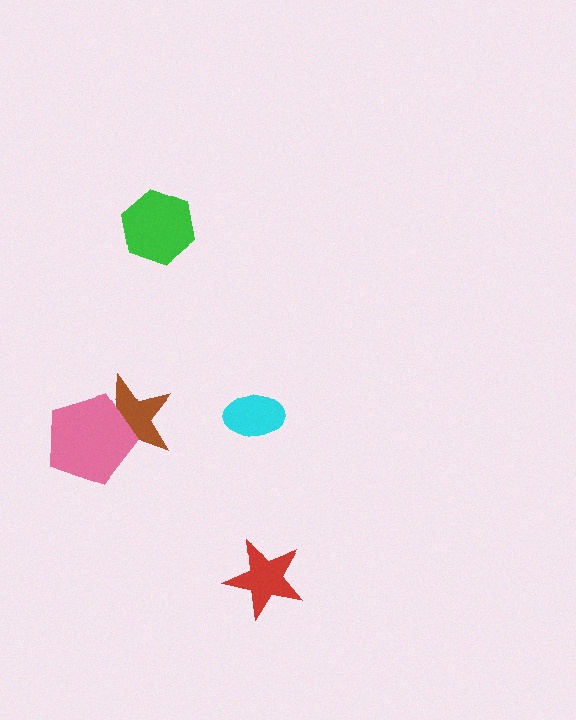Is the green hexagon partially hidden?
No, no other shape covers it.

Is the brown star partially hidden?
Yes, it is partially covered by another shape.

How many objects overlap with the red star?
0 objects overlap with the red star.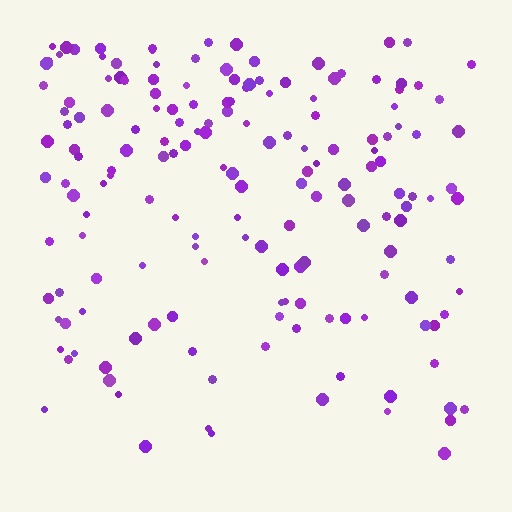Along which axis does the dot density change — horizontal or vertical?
Vertical.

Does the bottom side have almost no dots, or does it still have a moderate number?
Still a moderate number, just noticeably fewer than the top.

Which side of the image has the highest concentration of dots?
The top.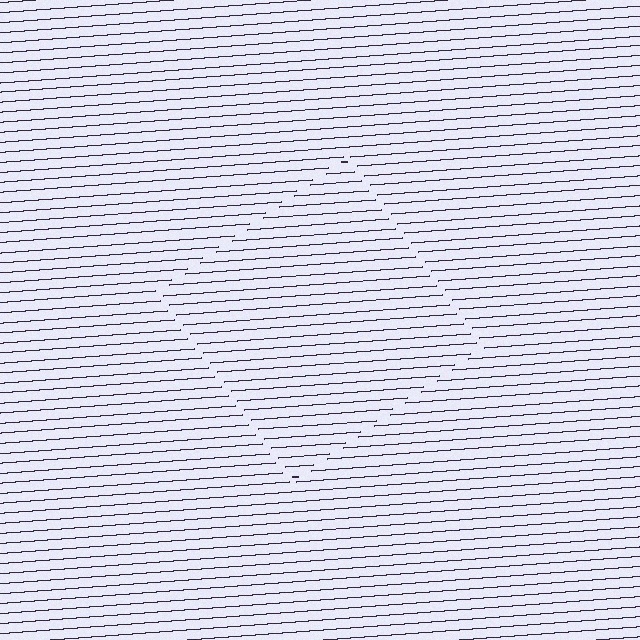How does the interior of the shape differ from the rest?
The interior of the shape contains the same grating, shifted by half a period — the contour is defined by the phase discontinuity where line-ends from the inner and outer gratings abut.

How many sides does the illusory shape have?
4 sides — the line-ends trace a square.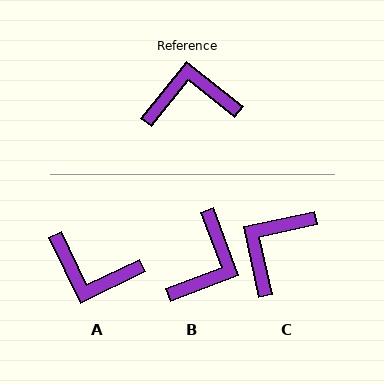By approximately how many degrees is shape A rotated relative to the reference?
Approximately 154 degrees counter-clockwise.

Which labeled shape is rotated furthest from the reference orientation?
A, about 154 degrees away.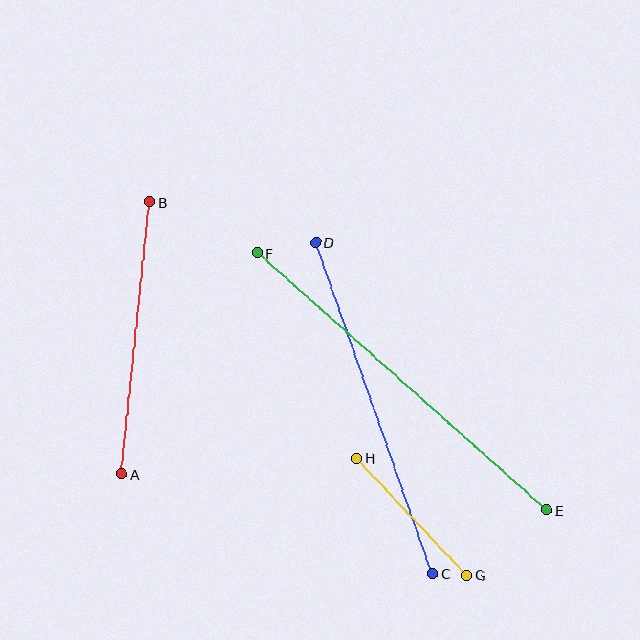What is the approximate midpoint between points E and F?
The midpoint is at approximately (402, 381) pixels.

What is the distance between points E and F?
The distance is approximately 387 pixels.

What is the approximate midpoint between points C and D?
The midpoint is at approximately (374, 408) pixels.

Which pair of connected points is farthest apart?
Points E and F are farthest apart.